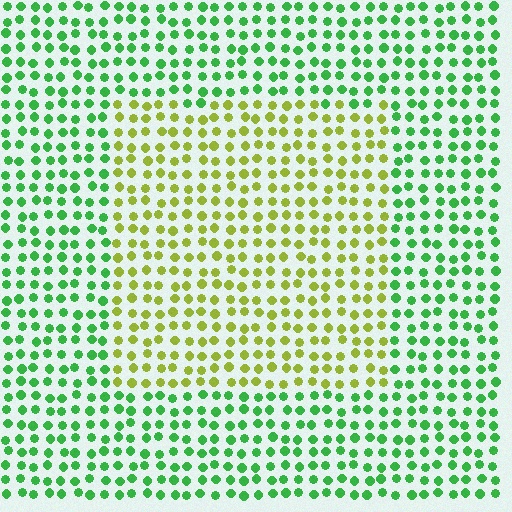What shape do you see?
I see a rectangle.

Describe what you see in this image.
The image is filled with small green elements in a uniform arrangement. A rectangle-shaped region is visible where the elements are tinted to a slightly different hue, forming a subtle color boundary.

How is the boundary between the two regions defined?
The boundary is defined purely by a slight shift in hue (about 52 degrees). Spacing, size, and orientation are identical on both sides.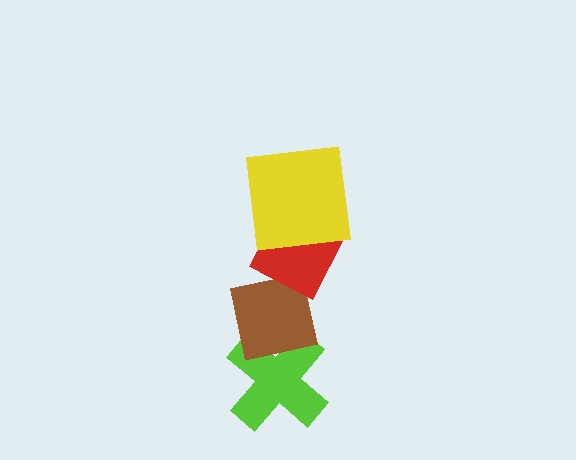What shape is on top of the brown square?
The red diamond is on top of the brown square.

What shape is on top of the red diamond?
The yellow square is on top of the red diamond.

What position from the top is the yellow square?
The yellow square is 1st from the top.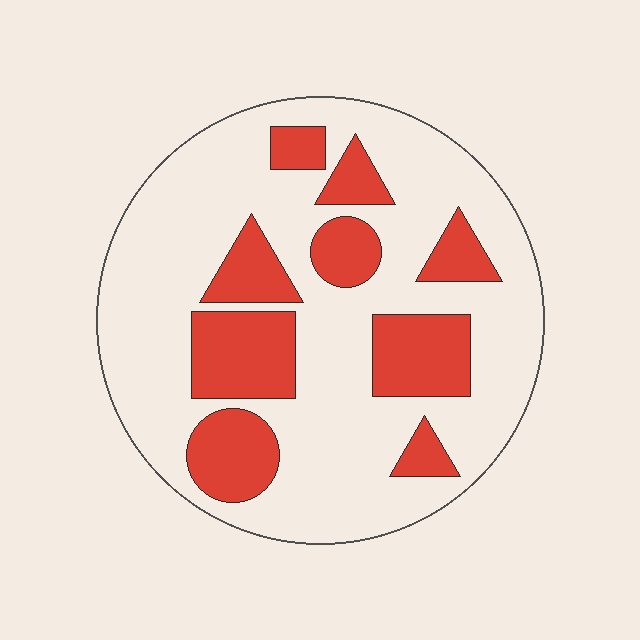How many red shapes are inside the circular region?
9.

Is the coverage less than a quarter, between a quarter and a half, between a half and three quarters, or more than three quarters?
Between a quarter and a half.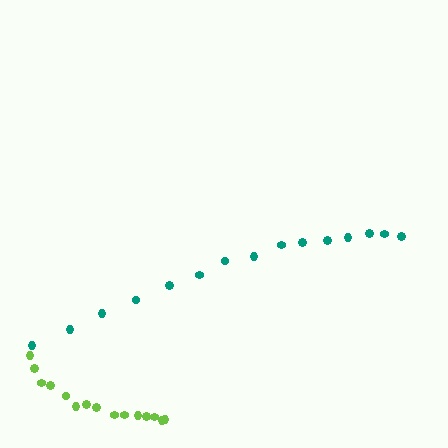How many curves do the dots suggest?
There are 2 distinct paths.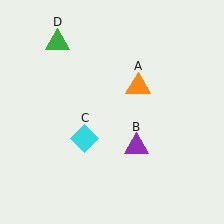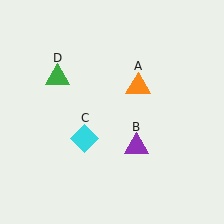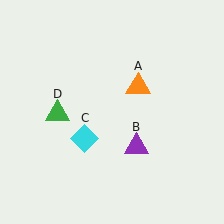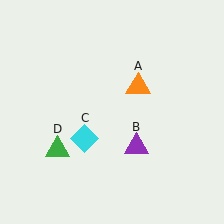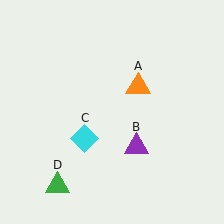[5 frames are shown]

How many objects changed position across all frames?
1 object changed position: green triangle (object D).